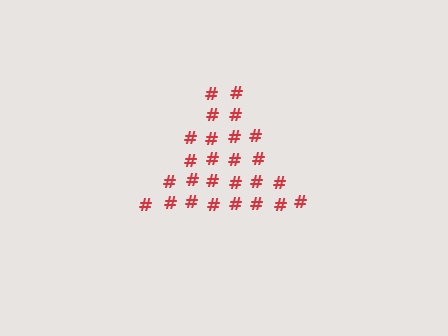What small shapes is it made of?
It is made of small hash symbols.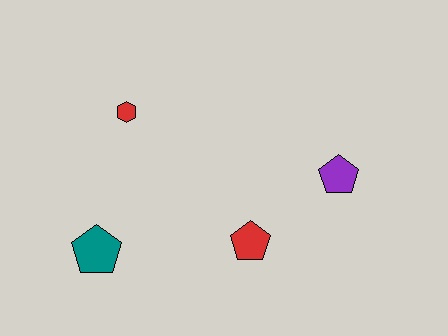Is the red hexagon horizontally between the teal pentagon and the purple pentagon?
Yes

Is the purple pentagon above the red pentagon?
Yes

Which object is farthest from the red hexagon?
The purple pentagon is farthest from the red hexagon.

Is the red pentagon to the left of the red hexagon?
No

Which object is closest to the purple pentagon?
The red pentagon is closest to the purple pentagon.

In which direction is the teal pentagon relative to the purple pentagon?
The teal pentagon is to the left of the purple pentagon.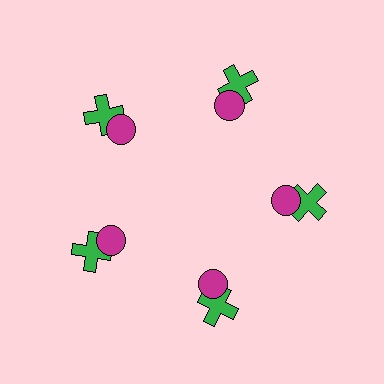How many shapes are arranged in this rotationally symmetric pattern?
There are 10 shapes, arranged in 5 groups of 2.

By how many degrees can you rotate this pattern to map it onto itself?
The pattern maps onto itself every 72 degrees of rotation.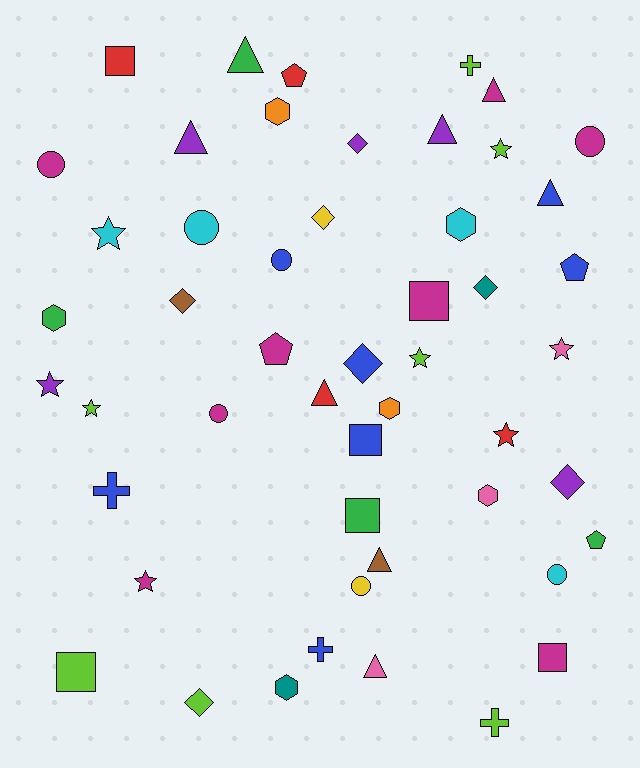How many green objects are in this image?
There are 4 green objects.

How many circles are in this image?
There are 7 circles.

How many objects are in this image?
There are 50 objects.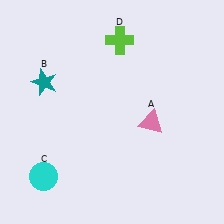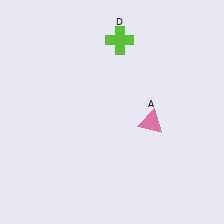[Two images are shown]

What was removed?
The cyan circle (C), the teal star (B) were removed in Image 2.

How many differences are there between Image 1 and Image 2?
There are 2 differences between the two images.